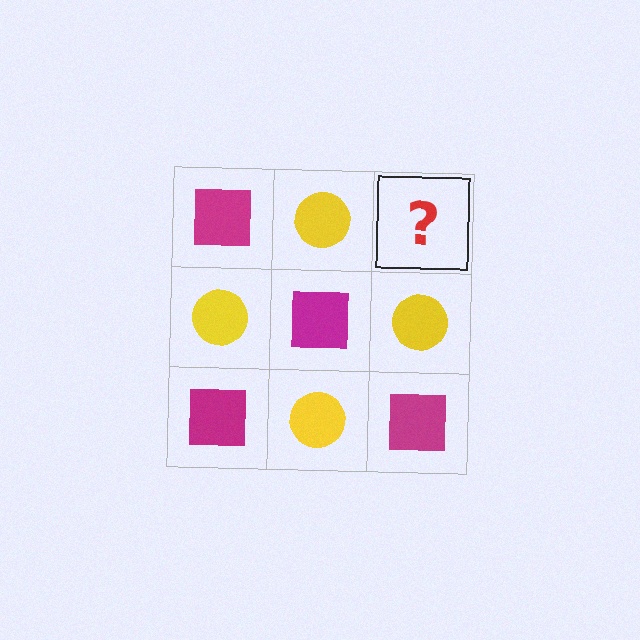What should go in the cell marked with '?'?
The missing cell should contain a magenta square.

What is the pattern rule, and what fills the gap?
The rule is that it alternates magenta square and yellow circle in a checkerboard pattern. The gap should be filled with a magenta square.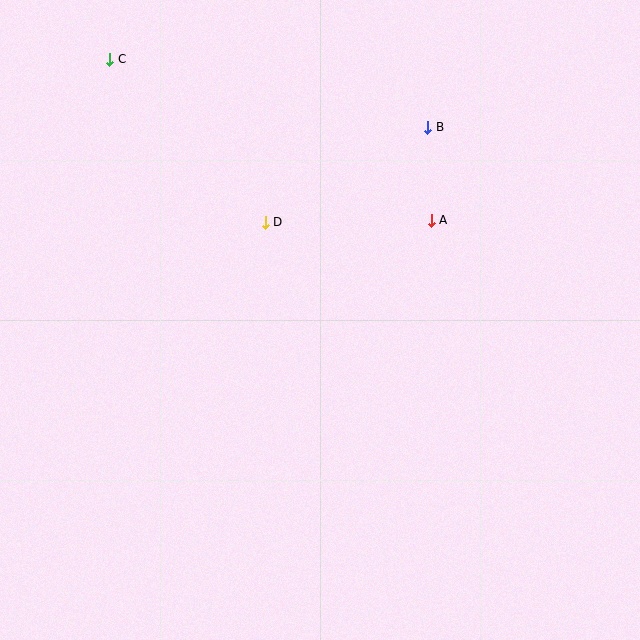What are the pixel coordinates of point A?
Point A is at (431, 220).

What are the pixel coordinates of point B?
Point B is at (428, 127).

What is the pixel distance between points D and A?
The distance between D and A is 166 pixels.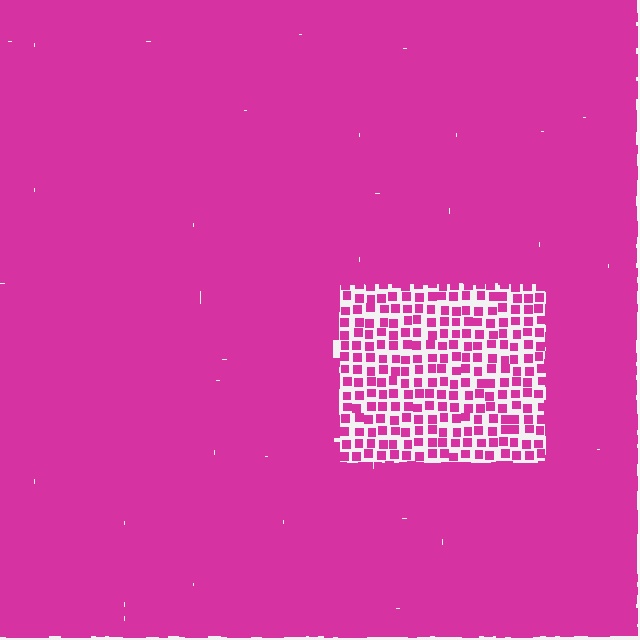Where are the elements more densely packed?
The elements are more densely packed outside the rectangle boundary.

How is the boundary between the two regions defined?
The boundary is defined by a change in element density (approximately 3.1x ratio). All elements are the same color, size, and shape.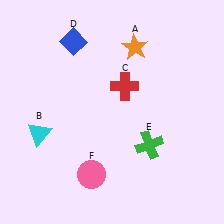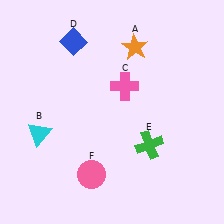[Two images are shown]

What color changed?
The cross (C) changed from red in Image 1 to pink in Image 2.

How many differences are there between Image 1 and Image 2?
There is 1 difference between the two images.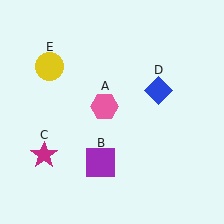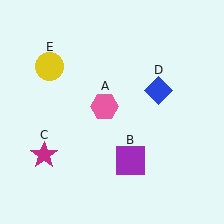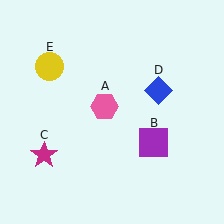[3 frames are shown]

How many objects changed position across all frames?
1 object changed position: purple square (object B).